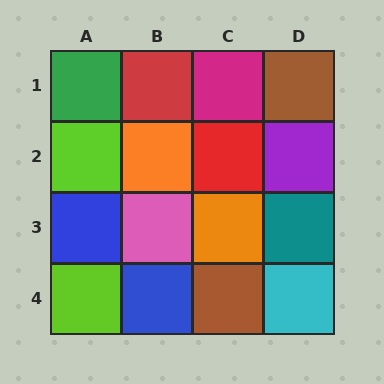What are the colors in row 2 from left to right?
Lime, orange, red, purple.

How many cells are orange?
2 cells are orange.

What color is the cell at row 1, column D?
Brown.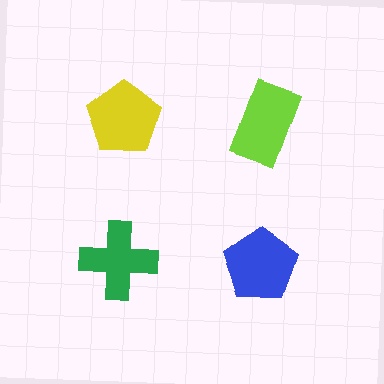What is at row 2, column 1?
A green cross.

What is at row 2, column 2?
A blue pentagon.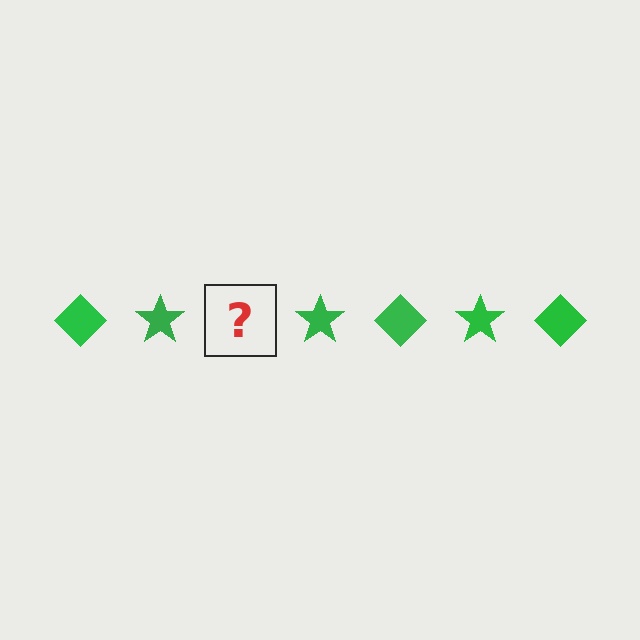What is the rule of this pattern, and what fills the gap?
The rule is that the pattern cycles through diamond, star shapes in green. The gap should be filled with a green diamond.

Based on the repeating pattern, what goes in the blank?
The blank should be a green diamond.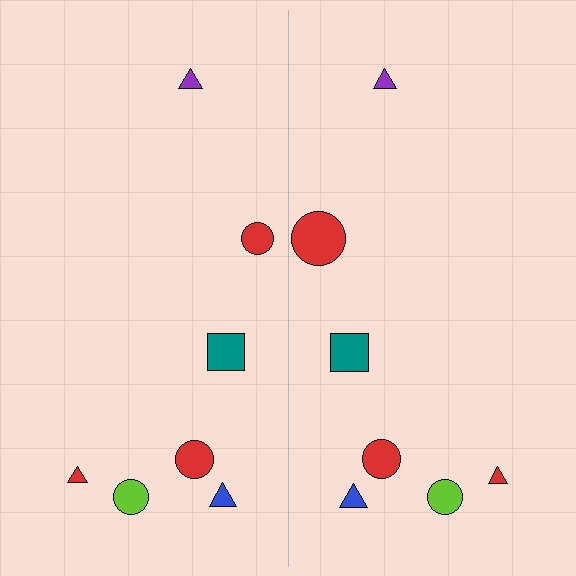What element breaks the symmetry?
The red circle on the right side has a different size than its mirror counterpart.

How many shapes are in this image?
There are 14 shapes in this image.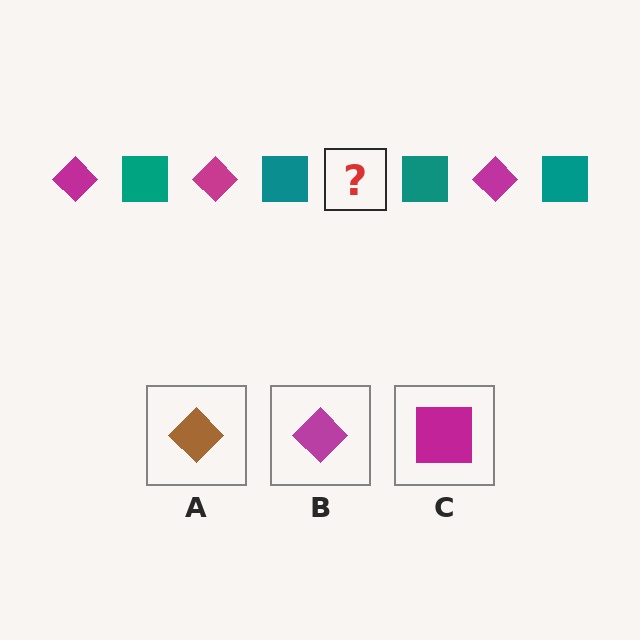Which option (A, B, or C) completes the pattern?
B.